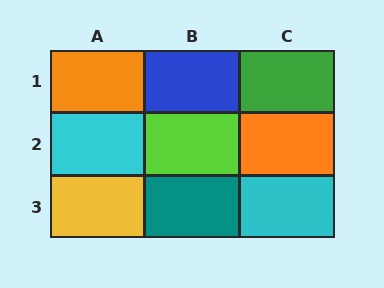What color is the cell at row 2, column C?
Orange.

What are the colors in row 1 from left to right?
Orange, blue, green.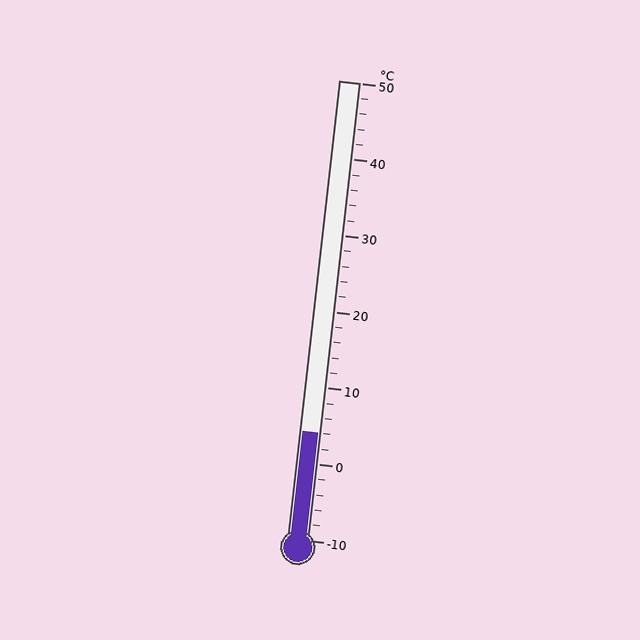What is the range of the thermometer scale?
The thermometer scale ranges from -10°C to 50°C.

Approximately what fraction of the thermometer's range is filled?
The thermometer is filled to approximately 25% of its range.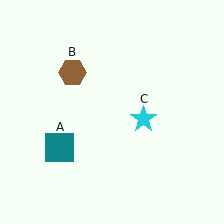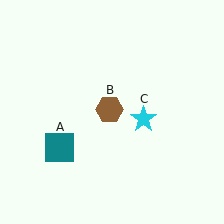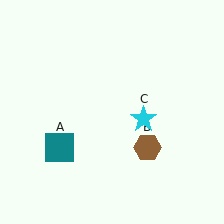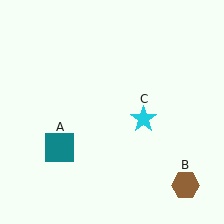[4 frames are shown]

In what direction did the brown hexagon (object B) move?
The brown hexagon (object B) moved down and to the right.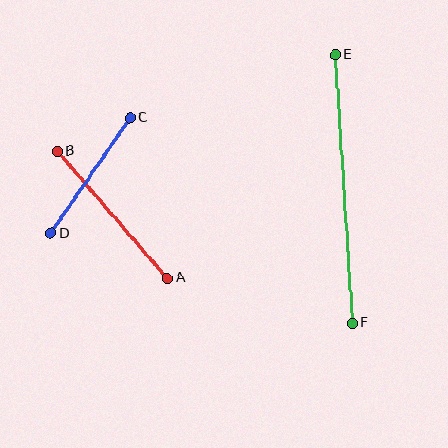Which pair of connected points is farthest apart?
Points E and F are farthest apart.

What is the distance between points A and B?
The distance is approximately 168 pixels.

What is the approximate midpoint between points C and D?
The midpoint is at approximately (91, 175) pixels.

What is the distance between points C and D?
The distance is approximately 140 pixels.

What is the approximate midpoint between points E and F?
The midpoint is at approximately (344, 189) pixels.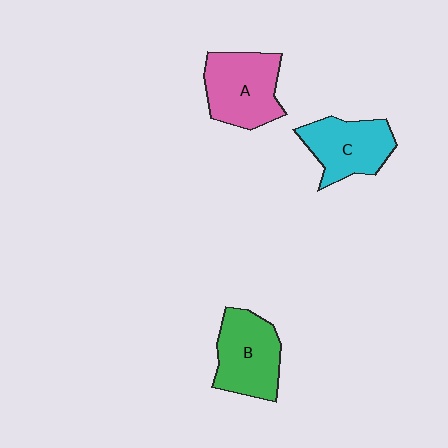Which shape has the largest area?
Shape A (pink).